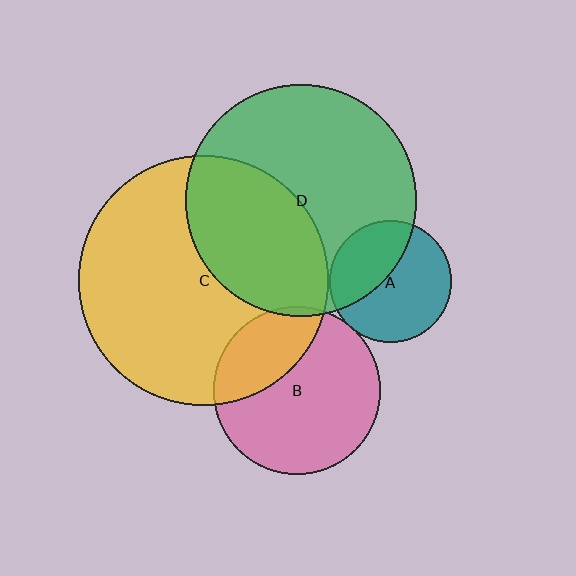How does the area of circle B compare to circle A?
Approximately 1.9 times.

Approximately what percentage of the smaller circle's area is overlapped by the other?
Approximately 5%.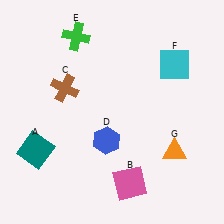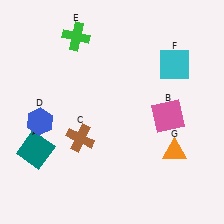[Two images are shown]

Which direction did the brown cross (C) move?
The brown cross (C) moved down.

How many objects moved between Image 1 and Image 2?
3 objects moved between the two images.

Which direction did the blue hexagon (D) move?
The blue hexagon (D) moved left.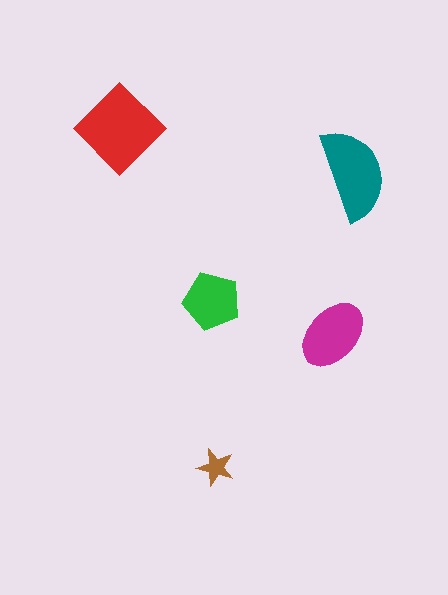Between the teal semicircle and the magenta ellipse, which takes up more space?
The teal semicircle.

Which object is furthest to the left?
The red diamond is leftmost.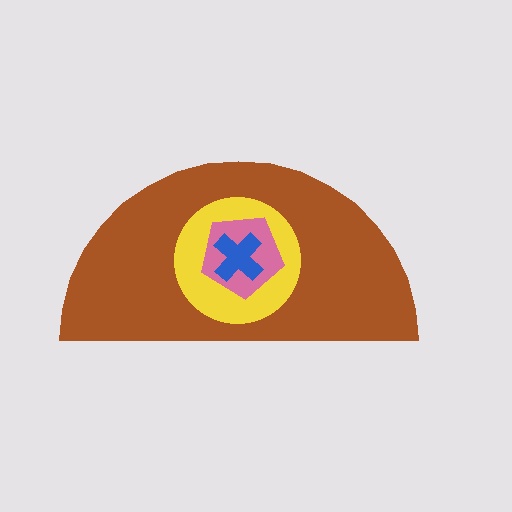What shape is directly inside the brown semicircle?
The yellow circle.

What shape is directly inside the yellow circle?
The pink pentagon.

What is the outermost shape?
The brown semicircle.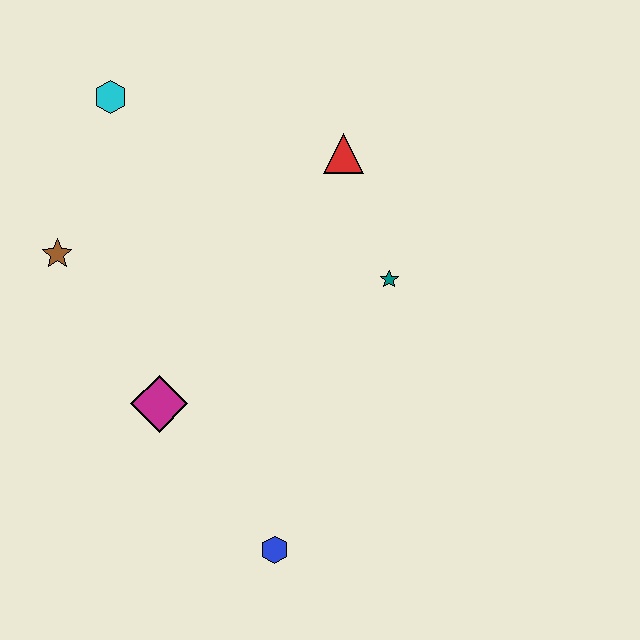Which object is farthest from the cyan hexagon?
The blue hexagon is farthest from the cyan hexagon.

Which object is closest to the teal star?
The red triangle is closest to the teal star.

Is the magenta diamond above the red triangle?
No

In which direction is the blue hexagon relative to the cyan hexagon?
The blue hexagon is below the cyan hexagon.